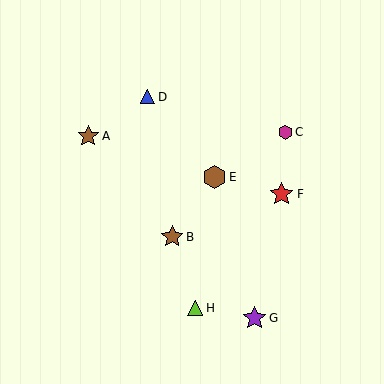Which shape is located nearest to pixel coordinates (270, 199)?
The red star (labeled F) at (281, 194) is nearest to that location.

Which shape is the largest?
The red star (labeled F) is the largest.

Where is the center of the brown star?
The center of the brown star is at (88, 136).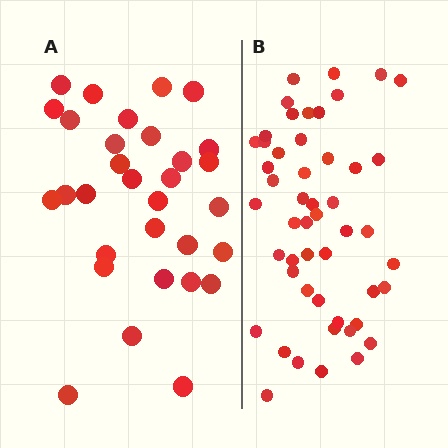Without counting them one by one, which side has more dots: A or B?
Region B (the right region) has more dots.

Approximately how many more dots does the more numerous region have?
Region B has approximately 20 more dots than region A.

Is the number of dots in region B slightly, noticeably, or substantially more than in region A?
Region B has substantially more. The ratio is roughly 1.6 to 1.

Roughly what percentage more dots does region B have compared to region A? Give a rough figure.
About 60% more.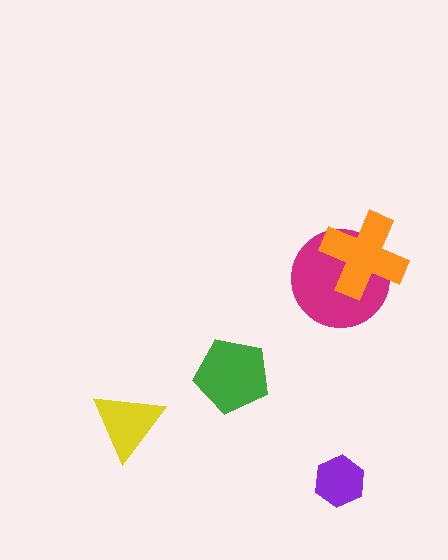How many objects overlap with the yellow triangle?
0 objects overlap with the yellow triangle.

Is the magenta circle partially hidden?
Yes, it is partially covered by another shape.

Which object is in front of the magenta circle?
The orange cross is in front of the magenta circle.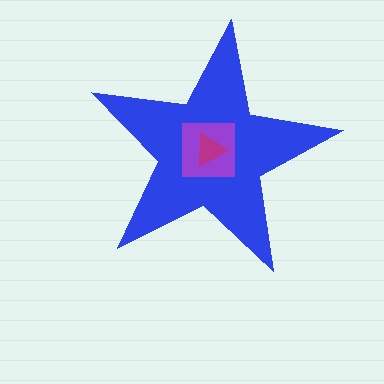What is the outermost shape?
The blue star.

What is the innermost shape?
The magenta triangle.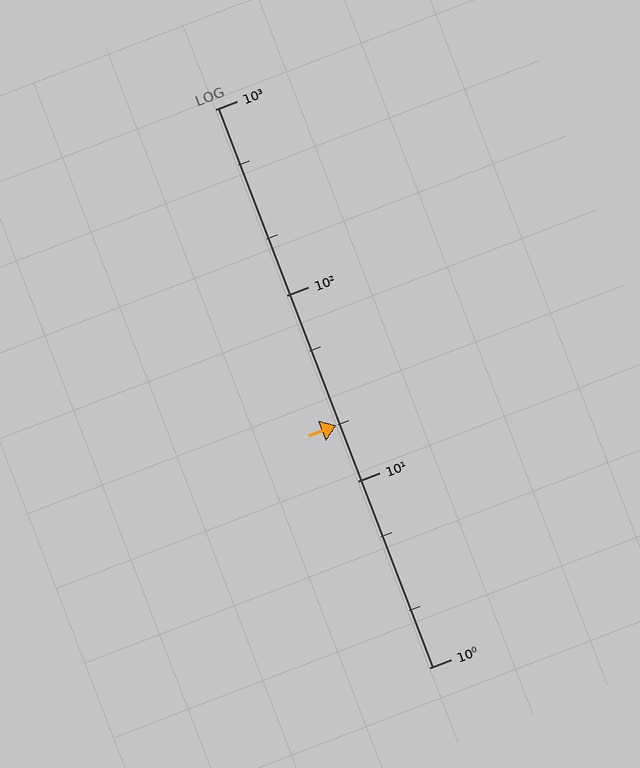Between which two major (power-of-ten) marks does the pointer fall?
The pointer is between 10 and 100.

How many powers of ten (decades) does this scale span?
The scale spans 3 decades, from 1 to 1000.